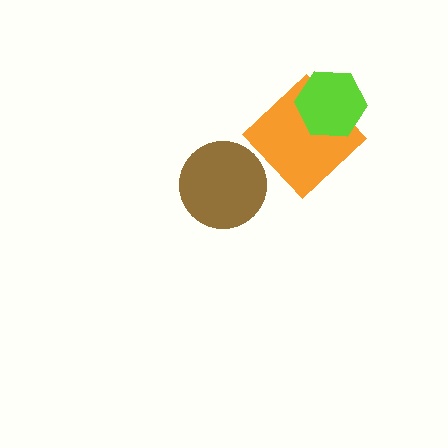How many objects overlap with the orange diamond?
1 object overlaps with the orange diamond.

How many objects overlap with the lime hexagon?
1 object overlaps with the lime hexagon.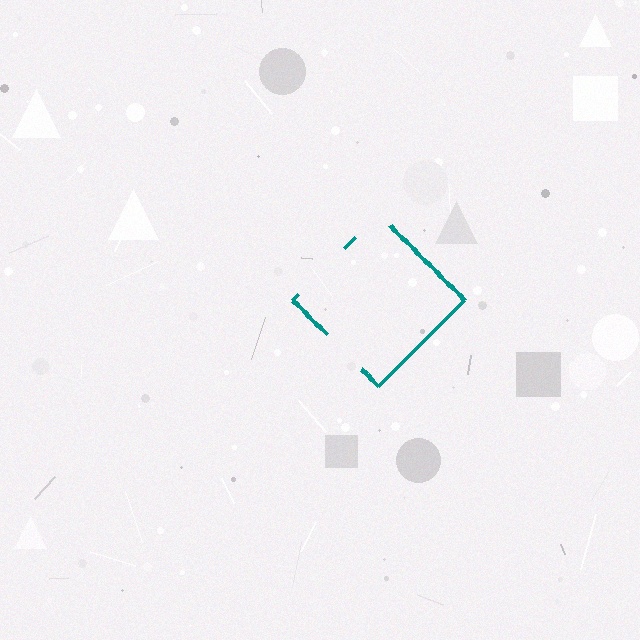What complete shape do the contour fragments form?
The contour fragments form a diamond.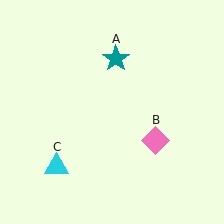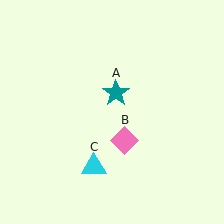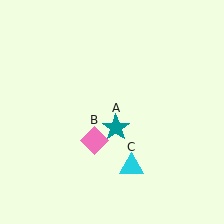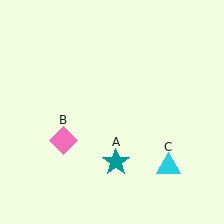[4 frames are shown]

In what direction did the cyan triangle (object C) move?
The cyan triangle (object C) moved right.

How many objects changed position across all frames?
3 objects changed position: teal star (object A), pink diamond (object B), cyan triangle (object C).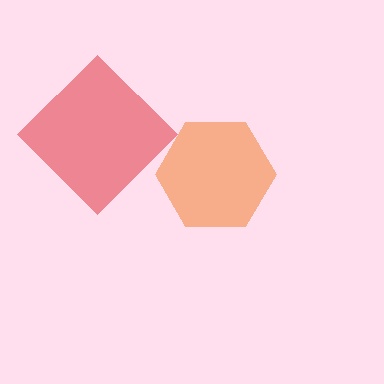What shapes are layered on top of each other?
The layered shapes are: an orange hexagon, a red diamond.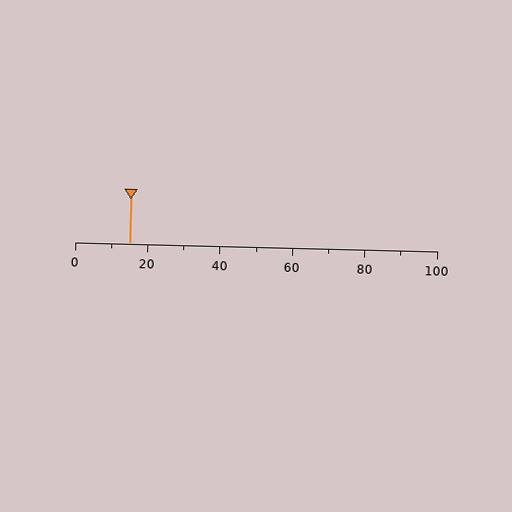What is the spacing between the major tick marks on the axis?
The major ticks are spaced 20 apart.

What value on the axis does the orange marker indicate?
The marker indicates approximately 15.